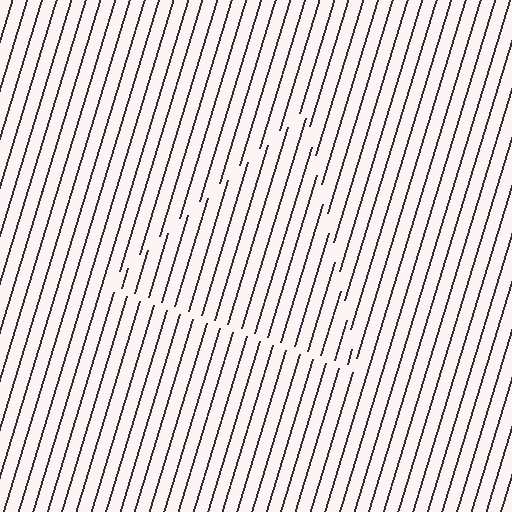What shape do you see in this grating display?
An illusory triangle. The interior of the shape contains the same grating, shifted by half a period — the contour is defined by the phase discontinuity where line-ends from the inner and outer gratings abut.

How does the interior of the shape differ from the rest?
The interior of the shape contains the same grating, shifted by half a period — the contour is defined by the phase discontinuity where line-ends from the inner and outer gratings abut.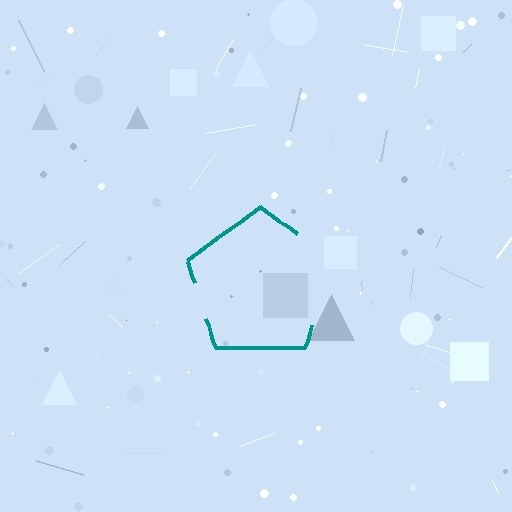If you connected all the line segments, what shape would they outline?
They would outline a pentagon.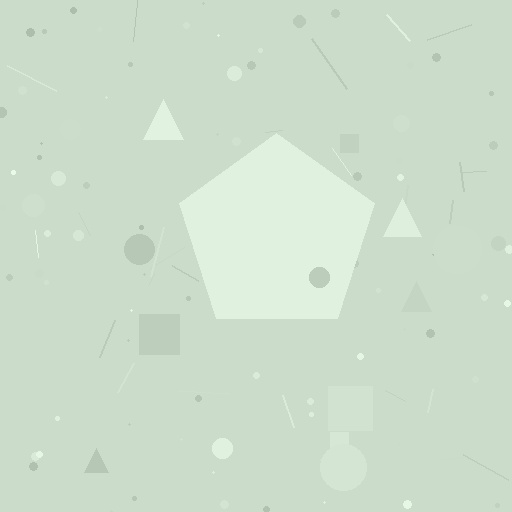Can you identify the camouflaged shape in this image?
The camouflaged shape is a pentagon.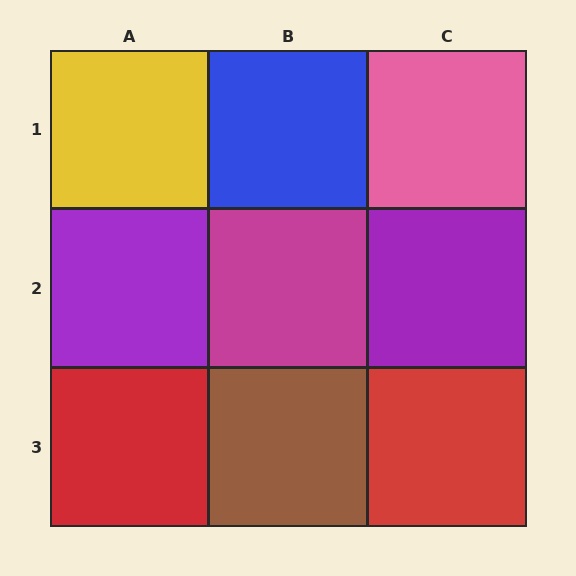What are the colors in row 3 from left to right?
Red, brown, red.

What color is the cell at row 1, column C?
Pink.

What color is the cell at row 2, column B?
Magenta.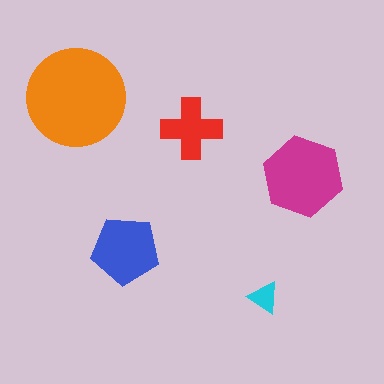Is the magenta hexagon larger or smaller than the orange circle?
Smaller.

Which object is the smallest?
The cyan triangle.